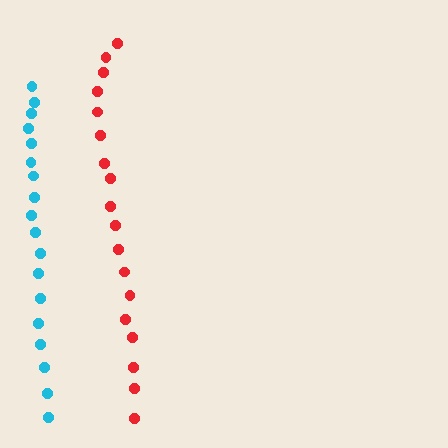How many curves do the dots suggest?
There are 2 distinct paths.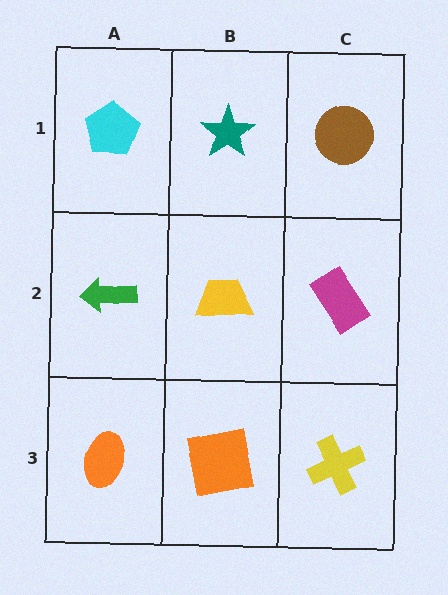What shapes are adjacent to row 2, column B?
A teal star (row 1, column B), an orange square (row 3, column B), a green arrow (row 2, column A), a magenta rectangle (row 2, column C).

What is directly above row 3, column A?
A green arrow.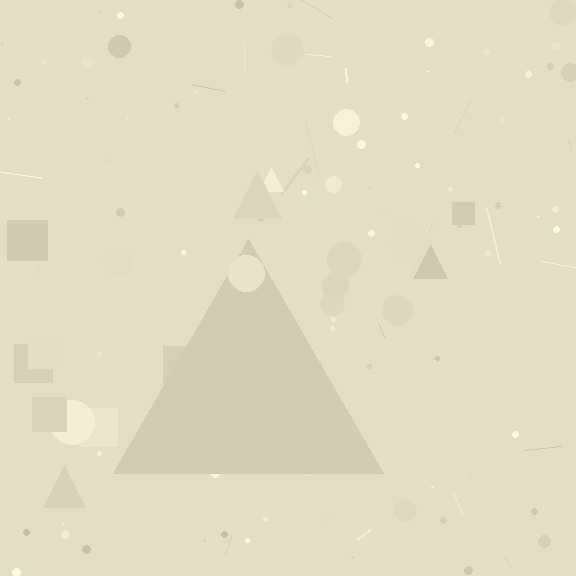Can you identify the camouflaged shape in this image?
The camouflaged shape is a triangle.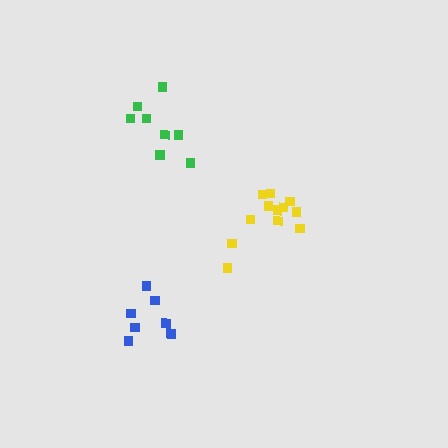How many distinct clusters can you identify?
There are 3 distinct clusters.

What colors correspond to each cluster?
The clusters are colored: green, blue, yellow.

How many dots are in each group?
Group 1: 8 dots, Group 2: 7 dots, Group 3: 12 dots (27 total).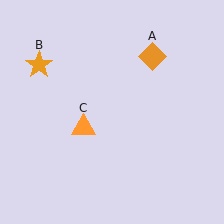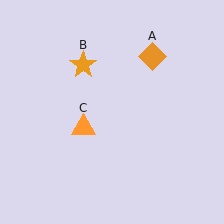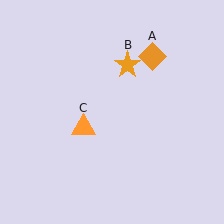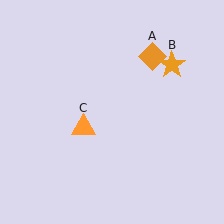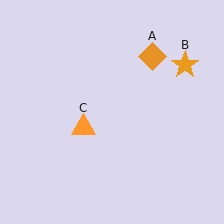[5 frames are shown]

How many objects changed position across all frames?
1 object changed position: orange star (object B).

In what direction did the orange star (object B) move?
The orange star (object B) moved right.